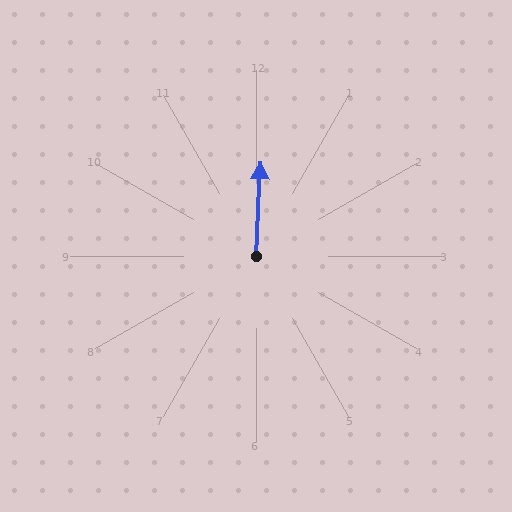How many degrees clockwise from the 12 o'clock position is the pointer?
Approximately 3 degrees.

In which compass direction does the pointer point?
North.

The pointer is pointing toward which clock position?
Roughly 12 o'clock.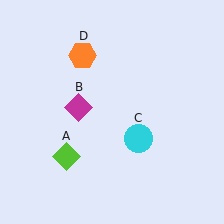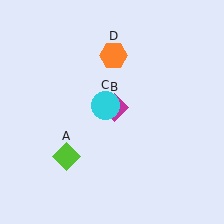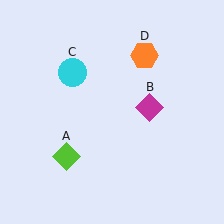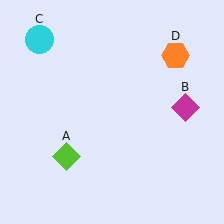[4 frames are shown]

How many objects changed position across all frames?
3 objects changed position: magenta diamond (object B), cyan circle (object C), orange hexagon (object D).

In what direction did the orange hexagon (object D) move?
The orange hexagon (object D) moved right.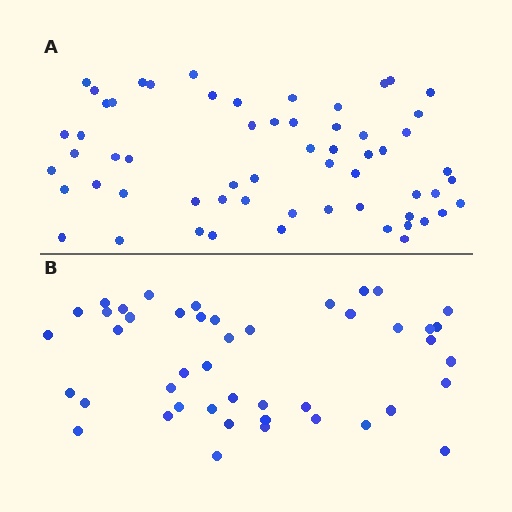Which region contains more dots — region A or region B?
Region A (the top region) has more dots.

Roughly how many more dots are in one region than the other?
Region A has approximately 15 more dots than region B.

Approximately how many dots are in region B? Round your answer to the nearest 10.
About 40 dots. (The exact count is 45, which rounds to 40.)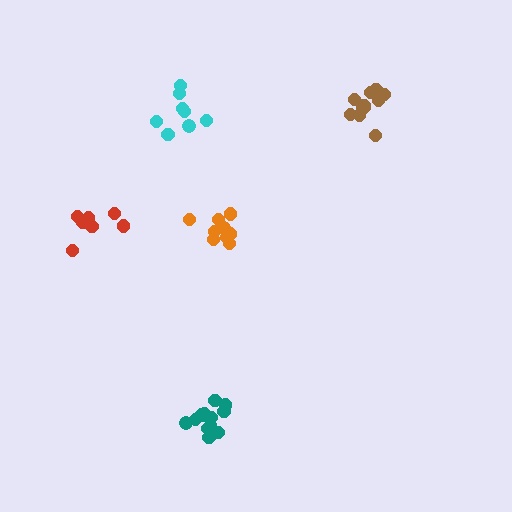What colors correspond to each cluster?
The clusters are colored: brown, red, orange, cyan, teal.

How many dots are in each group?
Group 1: 12 dots, Group 2: 8 dots, Group 3: 9 dots, Group 4: 8 dots, Group 5: 14 dots (51 total).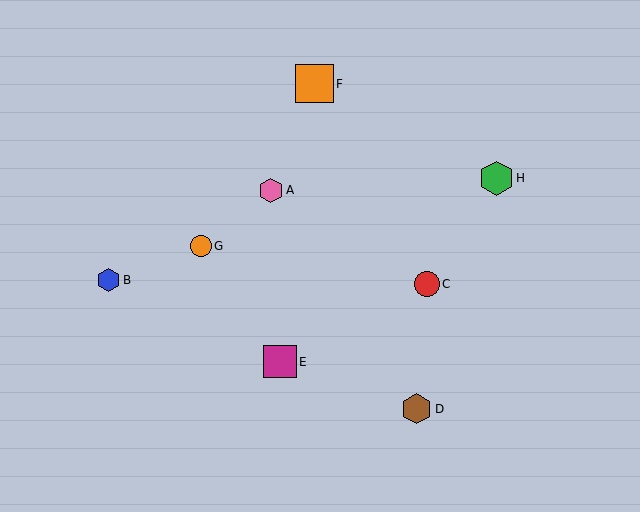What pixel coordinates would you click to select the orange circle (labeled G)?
Click at (201, 246) to select the orange circle G.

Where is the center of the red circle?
The center of the red circle is at (427, 284).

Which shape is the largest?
The orange square (labeled F) is the largest.